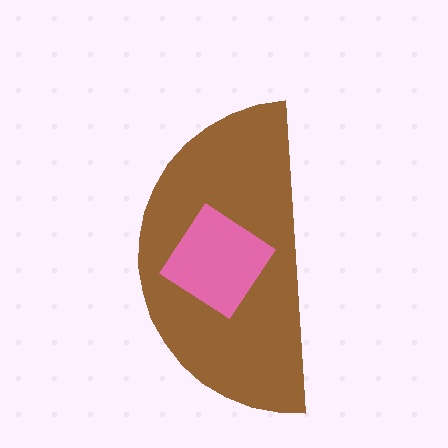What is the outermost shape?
The brown semicircle.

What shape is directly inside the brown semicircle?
The pink diamond.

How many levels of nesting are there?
2.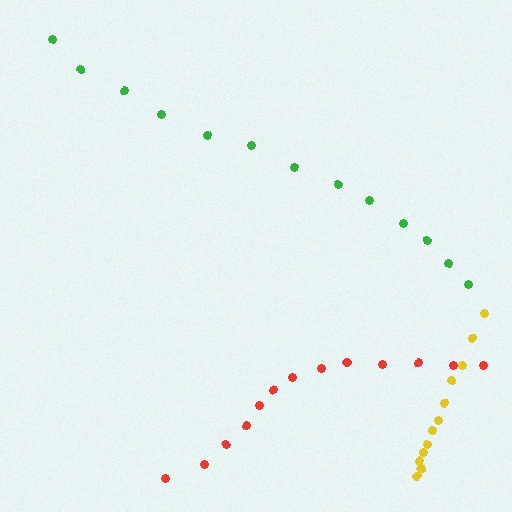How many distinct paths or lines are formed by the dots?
There are 3 distinct paths.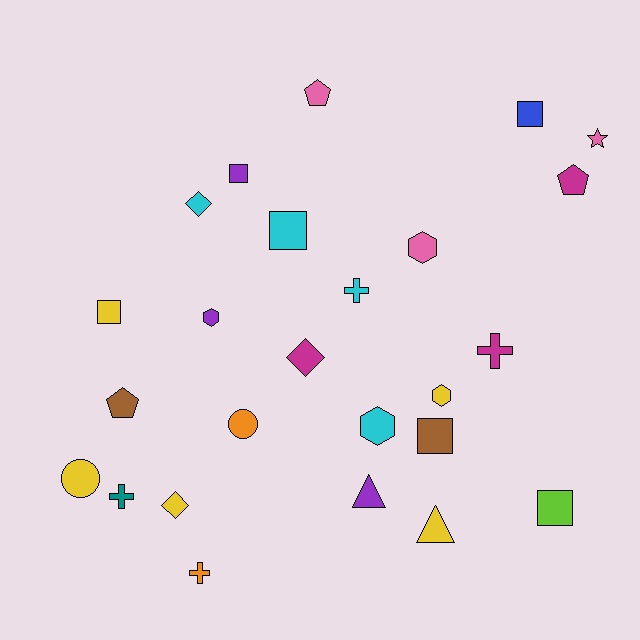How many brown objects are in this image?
There are 2 brown objects.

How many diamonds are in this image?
There are 3 diamonds.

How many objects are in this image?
There are 25 objects.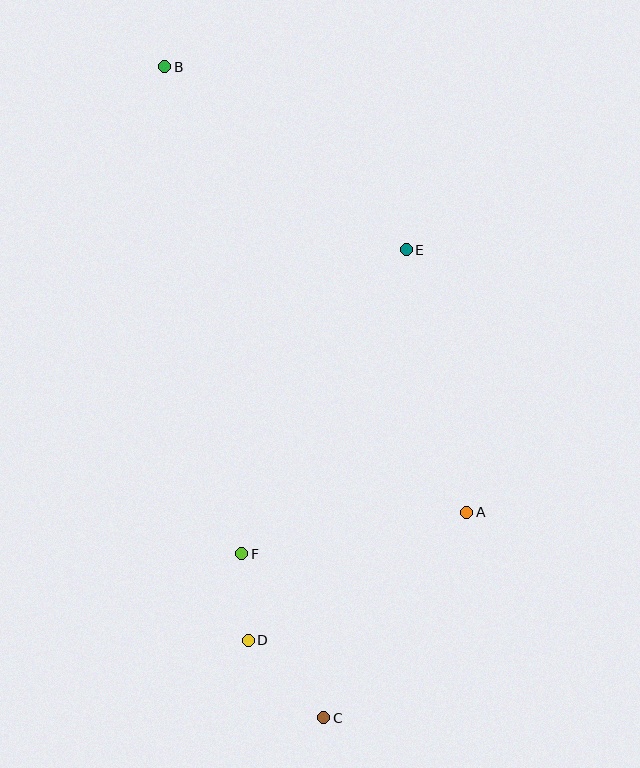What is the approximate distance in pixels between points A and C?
The distance between A and C is approximately 251 pixels.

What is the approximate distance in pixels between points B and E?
The distance between B and E is approximately 303 pixels.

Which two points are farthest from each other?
Points B and C are farthest from each other.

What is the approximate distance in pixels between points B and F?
The distance between B and F is approximately 493 pixels.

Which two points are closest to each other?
Points D and F are closest to each other.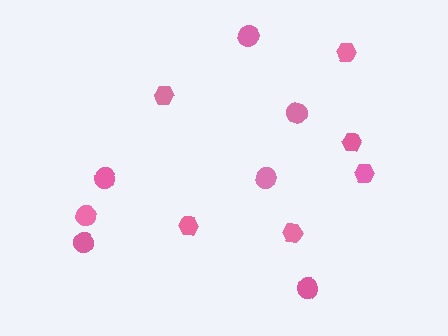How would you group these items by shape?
There are 2 groups: one group of hexagons (6) and one group of circles (7).